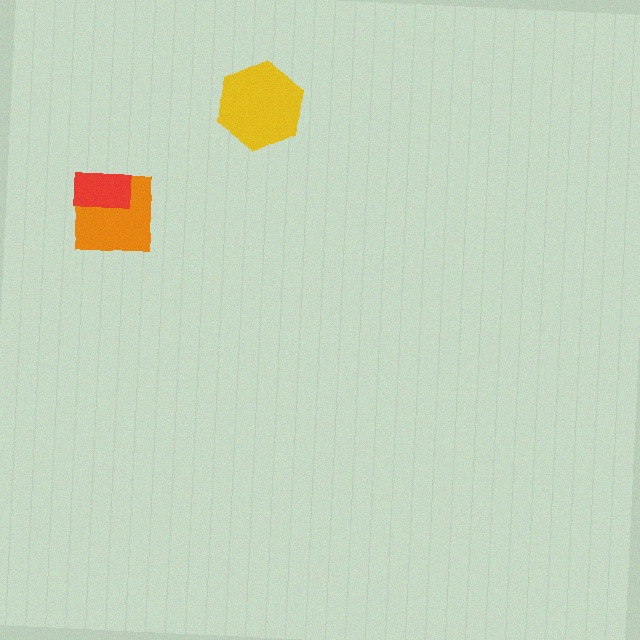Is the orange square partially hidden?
Yes, it is partially covered by another shape.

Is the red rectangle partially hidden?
No, no other shape covers it.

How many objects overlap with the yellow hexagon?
0 objects overlap with the yellow hexagon.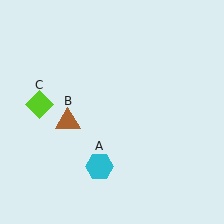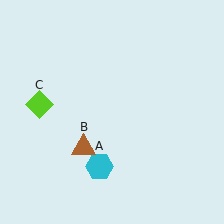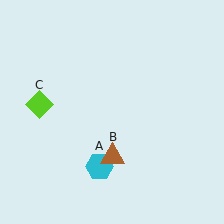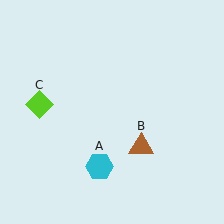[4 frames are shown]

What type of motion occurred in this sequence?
The brown triangle (object B) rotated counterclockwise around the center of the scene.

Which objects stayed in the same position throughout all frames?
Cyan hexagon (object A) and lime diamond (object C) remained stationary.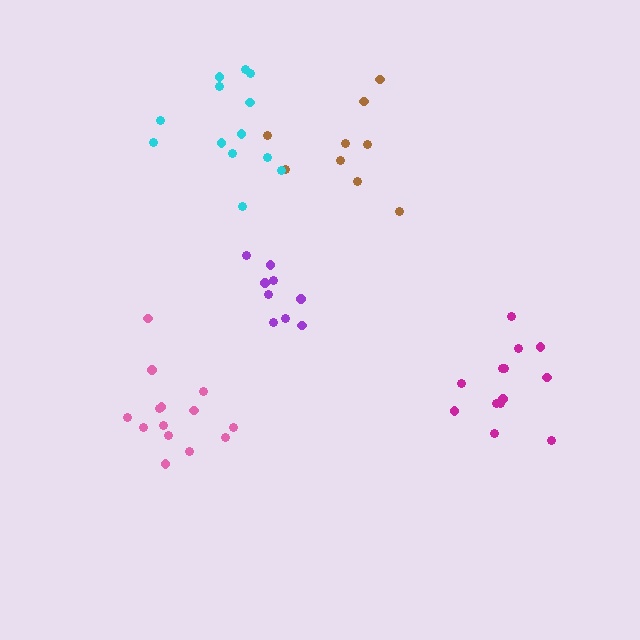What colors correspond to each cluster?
The clusters are colored: brown, pink, magenta, cyan, purple.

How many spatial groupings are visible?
There are 5 spatial groupings.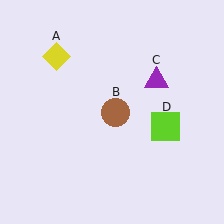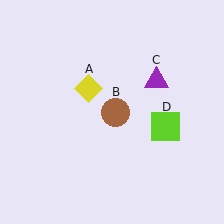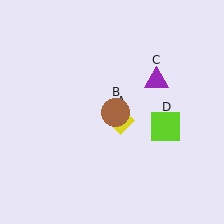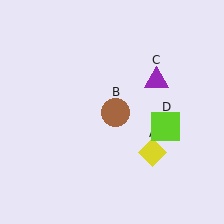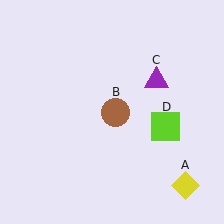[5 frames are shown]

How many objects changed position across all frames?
1 object changed position: yellow diamond (object A).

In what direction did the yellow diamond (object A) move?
The yellow diamond (object A) moved down and to the right.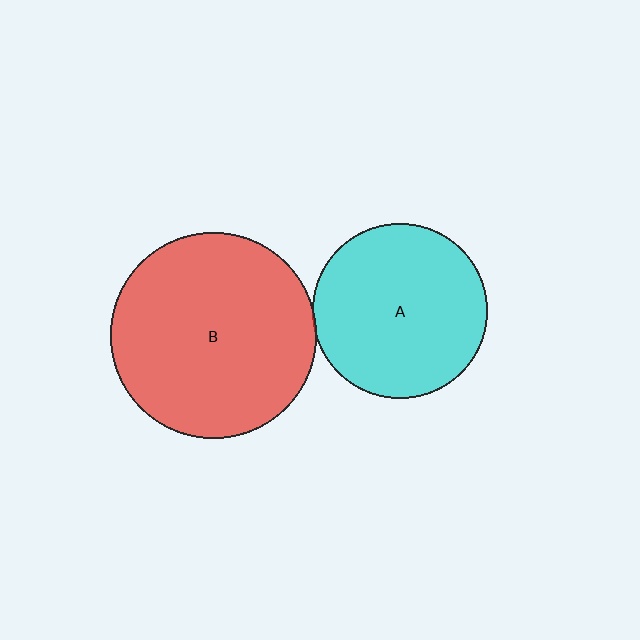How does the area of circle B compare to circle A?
Approximately 1.4 times.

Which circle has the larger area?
Circle B (red).